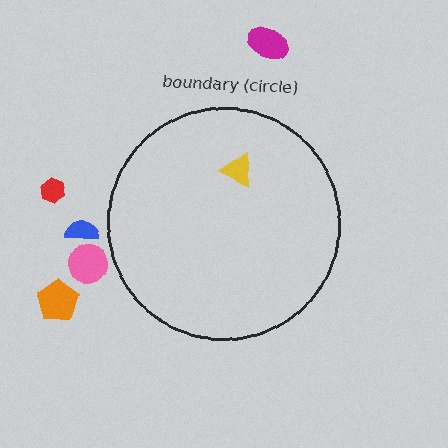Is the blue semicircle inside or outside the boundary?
Outside.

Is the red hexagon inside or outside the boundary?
Outside.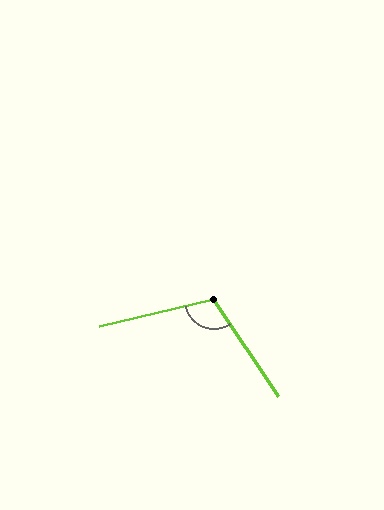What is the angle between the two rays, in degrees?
Approximately 111 degrees.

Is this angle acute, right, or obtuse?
It is obtuse.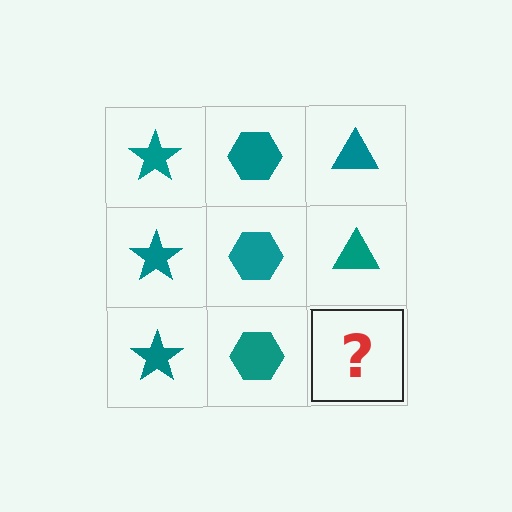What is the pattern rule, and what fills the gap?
The rule is that each column has a consistent shape. The gap should be filled with a teal triangle.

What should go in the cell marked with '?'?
The missing cell should contain a teal triangle.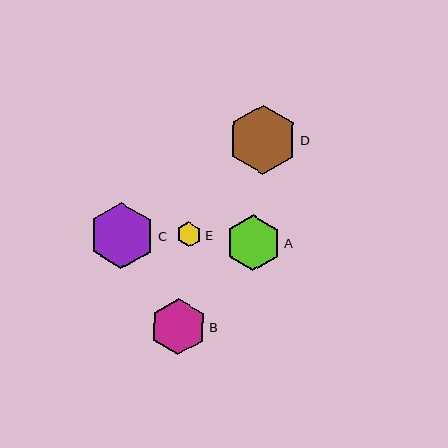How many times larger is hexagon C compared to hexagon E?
Hexagon C is approximately 2.6 times the size of hexagon E.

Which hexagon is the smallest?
Hexagon E is the smallest with a size of approximately 25 pixels.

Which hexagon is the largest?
Hexagon D is the largest with a size of approximately 69 pixels.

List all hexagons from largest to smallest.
From largest to smallest: D, C, B, A, E.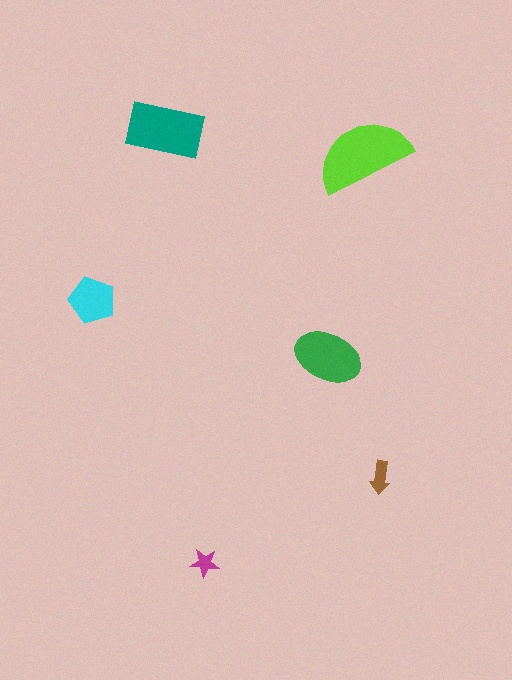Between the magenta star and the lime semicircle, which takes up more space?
The lime semicircle.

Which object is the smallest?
The magenta star.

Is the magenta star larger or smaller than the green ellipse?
Smaller.